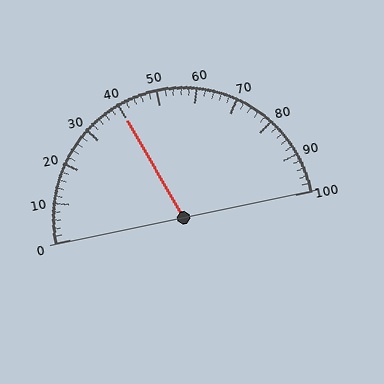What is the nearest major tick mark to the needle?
The nearest major tick mark is 40.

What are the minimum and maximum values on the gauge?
The gauge ranges from 0 to 100.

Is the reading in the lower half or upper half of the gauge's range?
The reading is in the lower half of the range (0 to 100).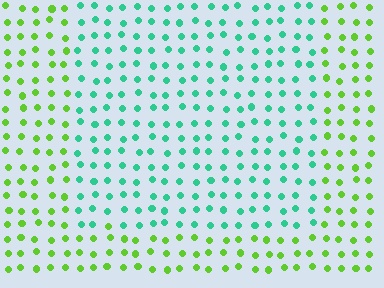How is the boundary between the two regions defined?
The boundary is defined purely by a slight shift in hue (about 56 degrees). Spacing, size, and orientation are identical on both sides.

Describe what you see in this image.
The image is filled with small lime elements in a uniform arrangement. A rectangle-shaped region is visible where the elements are tinted to a slightly different hue, forming a subtle color boundary.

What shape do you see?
I see a rectangle.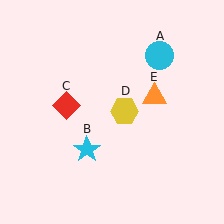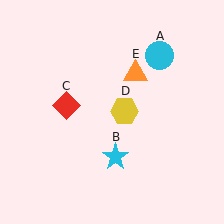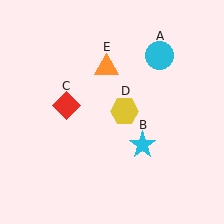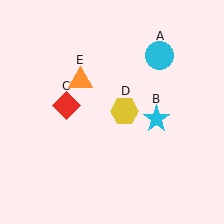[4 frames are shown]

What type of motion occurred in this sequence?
The cyan star (object B), orange triangle (object E) rotated counterclockwise around the center of the scene.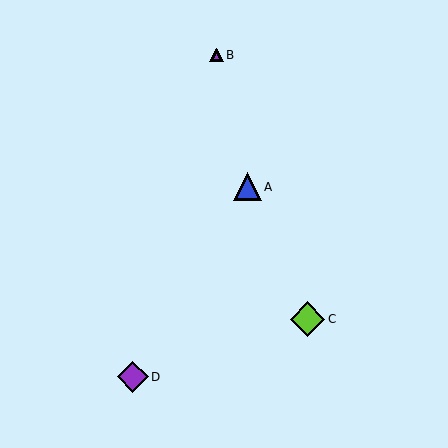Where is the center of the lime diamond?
The center of the lime diamond is at (308, 319).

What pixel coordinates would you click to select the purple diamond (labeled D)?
Click at (133, 377) to select the purple diamond D.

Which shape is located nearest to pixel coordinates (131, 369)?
The purple diamond (labeled D) at (133, 377) is nearest to that location.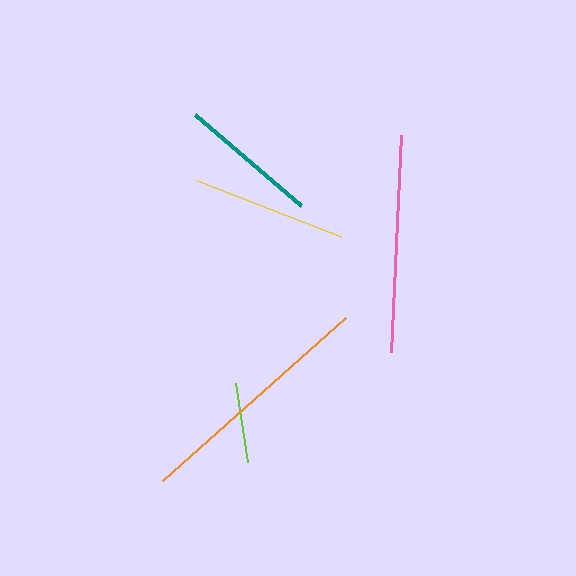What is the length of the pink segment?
The pink segment is approximately 217 pixels long.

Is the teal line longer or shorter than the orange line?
The orange line is longer than the teal line.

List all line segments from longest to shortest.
From longest to shortest: orange, pink, yellow, teal, lime.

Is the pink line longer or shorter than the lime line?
The pink line is longer than the lime line.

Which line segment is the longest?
The orange line is the longest at approximately 245 pixels.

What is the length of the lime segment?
The lime segment is approximately 80 pixels long.